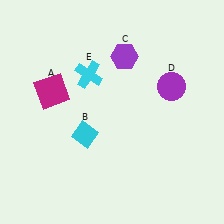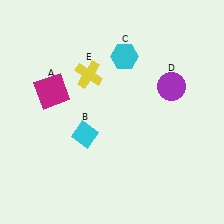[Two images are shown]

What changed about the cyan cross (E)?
In Image 1, E is cyan. In Image 2, it changed to yellow.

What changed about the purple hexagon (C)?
In Image 1, C is purple. In Image 2, it changed to cyan.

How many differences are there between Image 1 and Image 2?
There are 2 differences between the two images.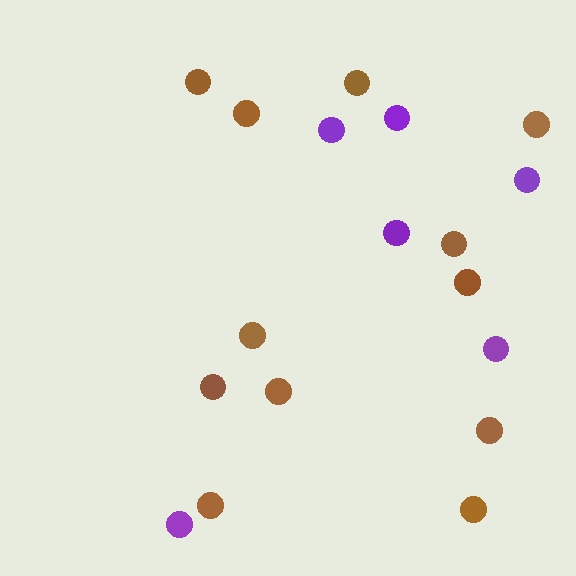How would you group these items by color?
There are 2 groups: one group of brown circles (12) and one group of purple circles (6).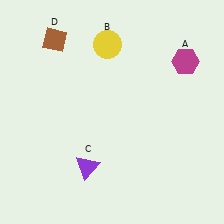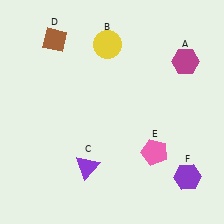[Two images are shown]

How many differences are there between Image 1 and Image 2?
There are 2 differences between the two images.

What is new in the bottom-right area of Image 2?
A pink pentagon (E) was added in the bottom-right area of Image 2.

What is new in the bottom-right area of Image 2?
A purple hexagon (F) was added in the bottom-right area of Image 2.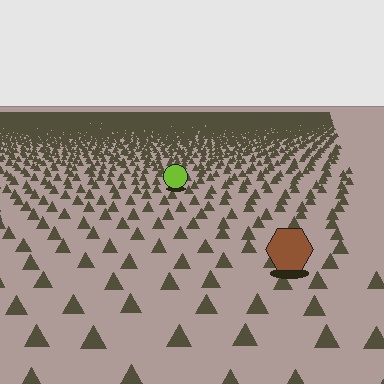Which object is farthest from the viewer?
The lime circle is farthest from the viewer. It appears smaller and the ground texture around it is denser.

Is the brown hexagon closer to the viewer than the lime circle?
Yes. The brown hexagon is closer — you can tell from the texture gradient: the ground texture is coarser near it.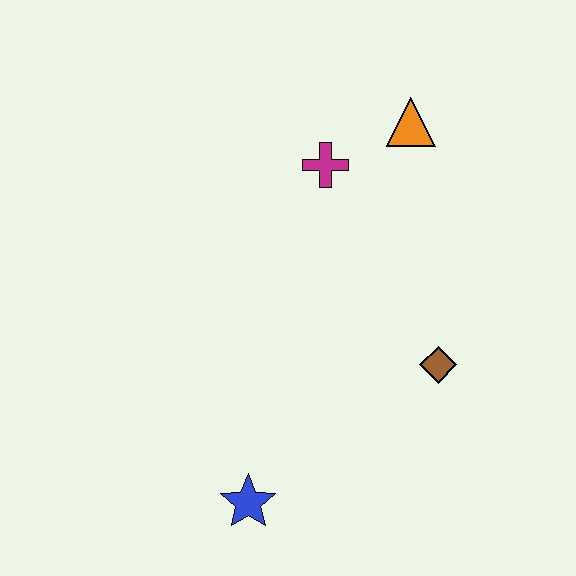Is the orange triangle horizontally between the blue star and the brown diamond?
Yes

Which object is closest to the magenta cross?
The orange triangle is closest to the magenta cross.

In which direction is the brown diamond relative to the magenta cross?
The brown diamond is below the magenta cross.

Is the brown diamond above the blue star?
Yes